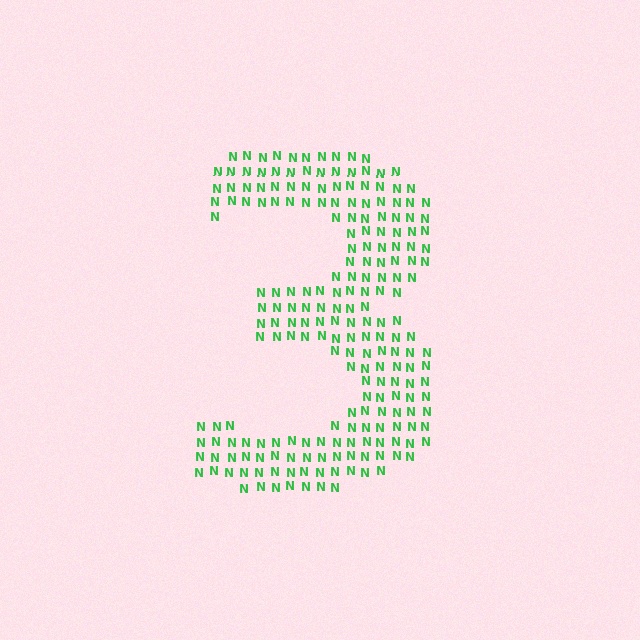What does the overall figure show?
The overall figure shows the digit 3.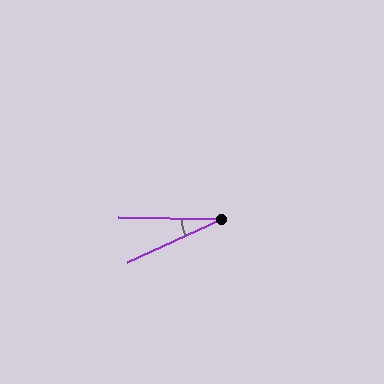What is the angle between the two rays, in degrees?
Approximately 26 degrees.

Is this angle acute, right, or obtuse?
It is acute.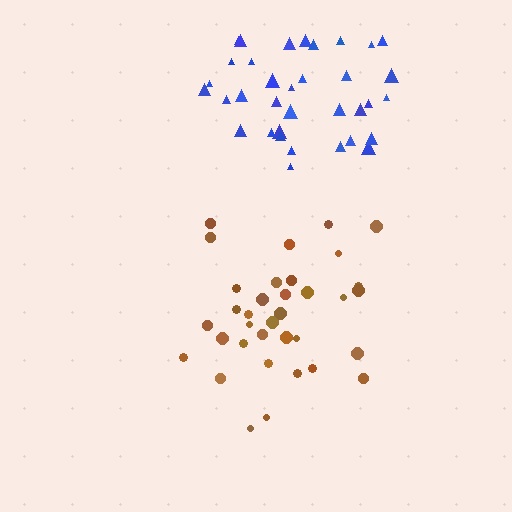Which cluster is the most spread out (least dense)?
Brown.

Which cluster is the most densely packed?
Blue.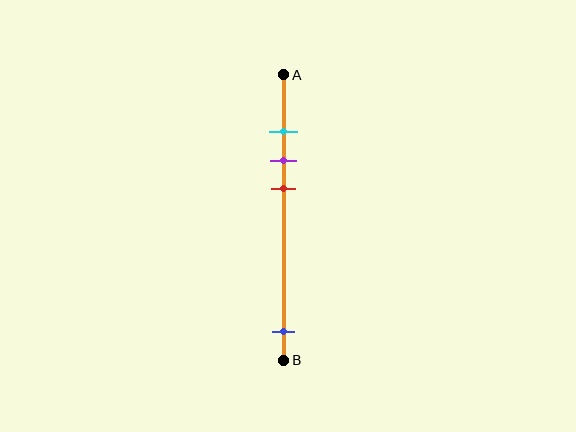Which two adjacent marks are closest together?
The cyan and purple marks are the closest adjacent pair.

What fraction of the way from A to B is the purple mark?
The purple mark is approximately 30% (0.3) of the way from A to B.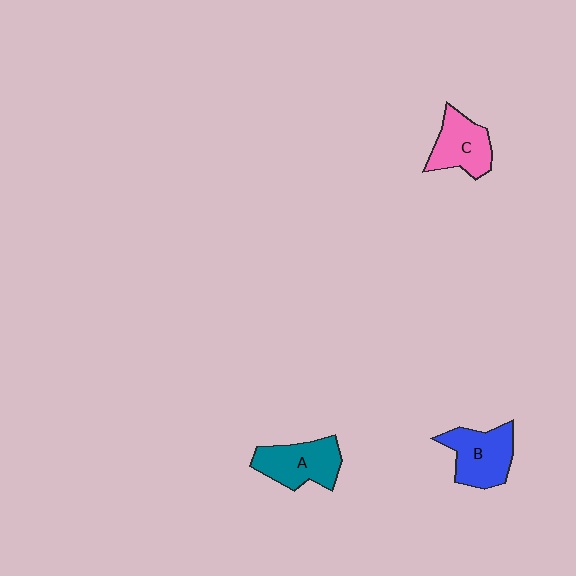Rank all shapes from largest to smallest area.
From largest to smallest: B (blue), A (teal), C (pink).